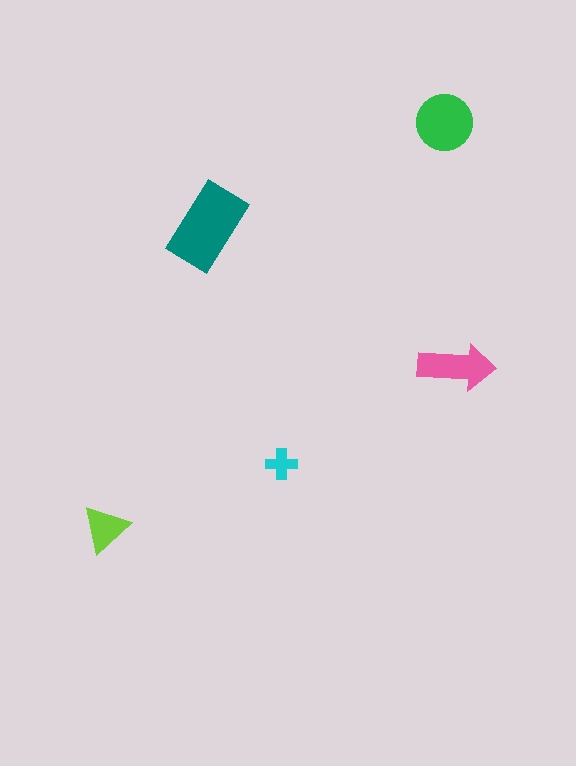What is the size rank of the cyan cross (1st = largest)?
5th.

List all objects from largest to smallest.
The teal rectangle, the green circle, the pink arrow, the lime triangle, the cyan cross.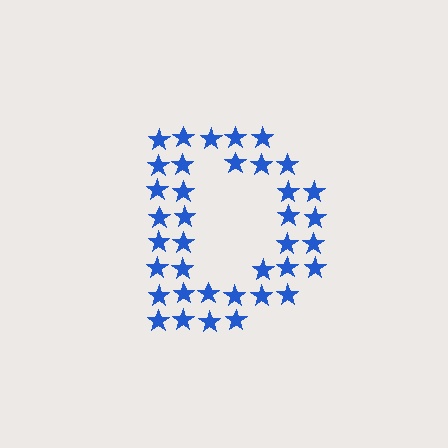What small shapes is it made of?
It is made of small stars.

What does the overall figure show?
The overall figure shows the letter D.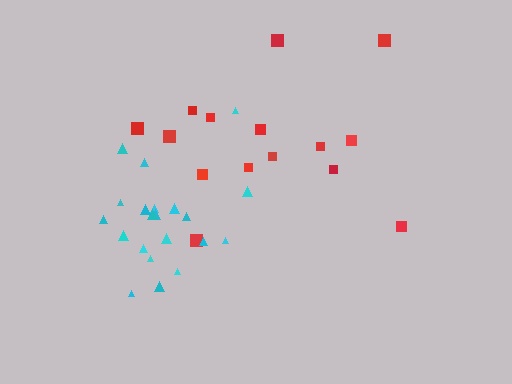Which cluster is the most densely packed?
Cyan.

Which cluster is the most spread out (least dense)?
Red.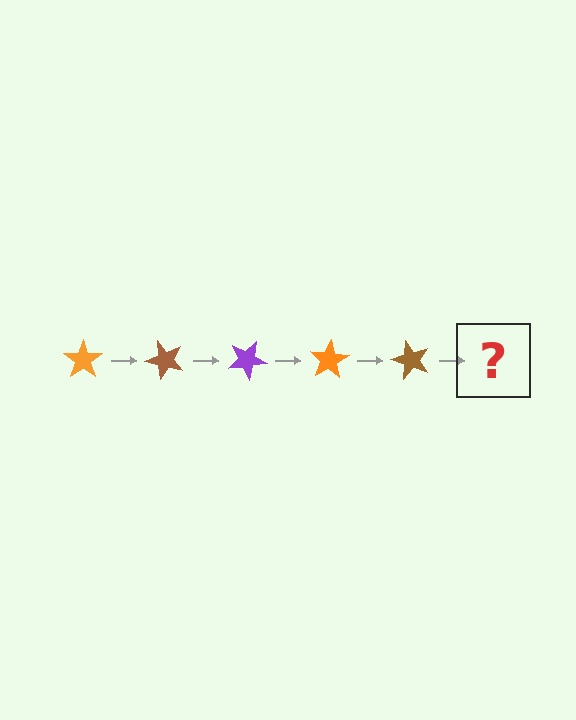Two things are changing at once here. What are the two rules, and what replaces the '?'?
The two rules are that it rotates 50 degrees each step and the color cycles through orange, brown, and purple. The '?' should be a purple star, rotated 250 degrees from the start.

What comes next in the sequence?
The next element should be a purple star, rotated 250 degrees from the start.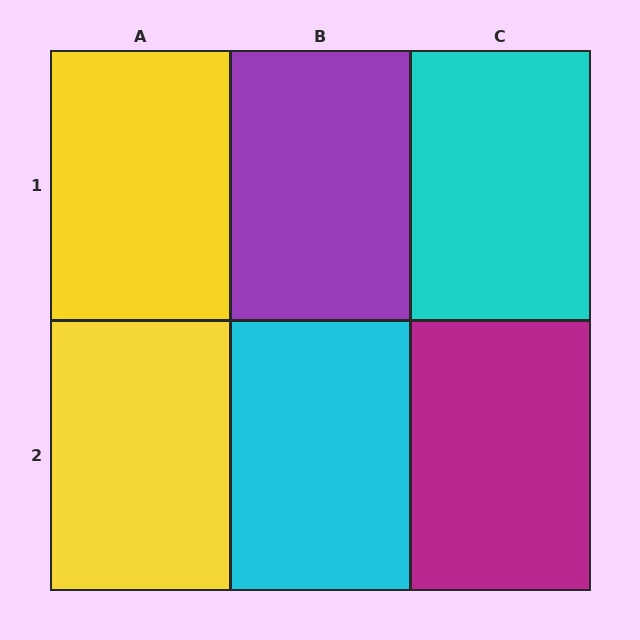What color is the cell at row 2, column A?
Yellow.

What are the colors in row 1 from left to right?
Yellow, purple, cyan.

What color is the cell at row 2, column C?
Magenta.